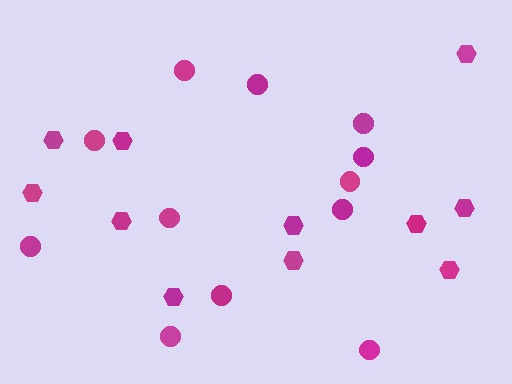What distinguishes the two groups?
There are 2 groups: one group of circles (12) and one group of hexagons (11).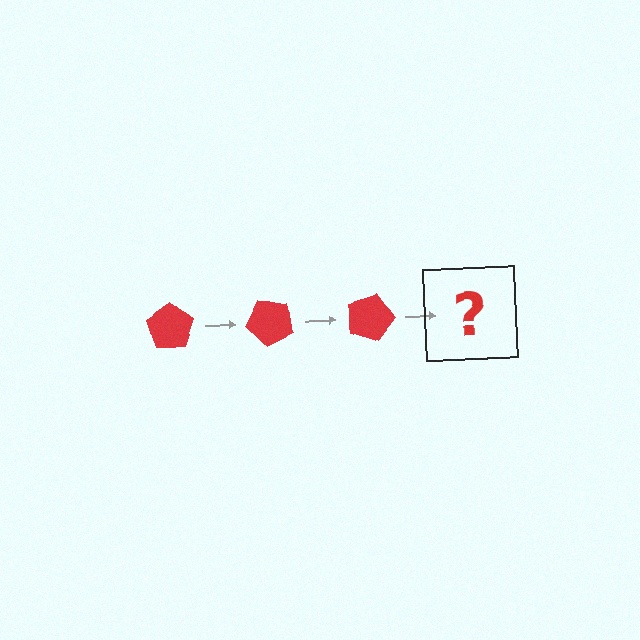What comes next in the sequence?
The next element should be a red pentagon rotated 135 degrees.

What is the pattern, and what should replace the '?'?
The pattern is that the pentagon rotates 45 degrees each step. The '?' should be a red pentagon rotated 135 degrees.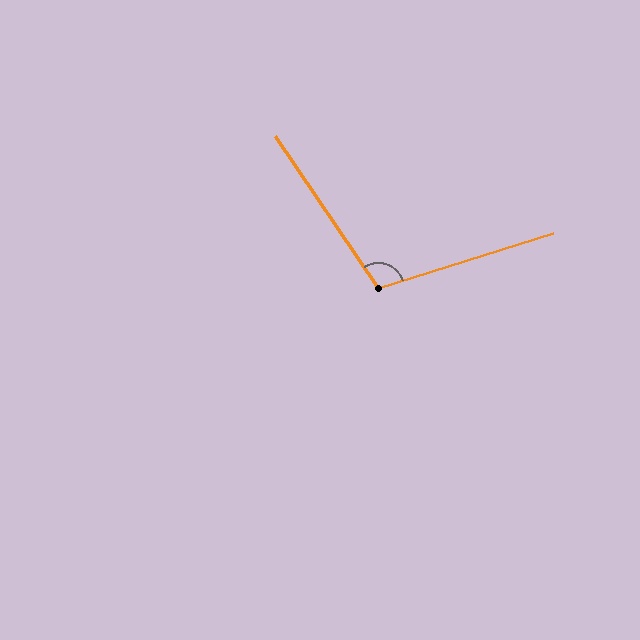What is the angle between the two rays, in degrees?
Approximately 107 degrees.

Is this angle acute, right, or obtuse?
It is obtuse.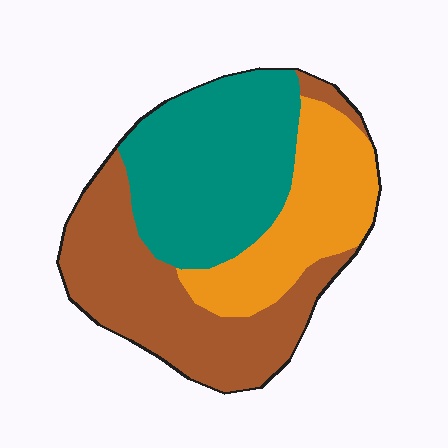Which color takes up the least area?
Orange, at roughly 25%.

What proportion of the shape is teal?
Teal takes up about three eighths (3/8) of the shape.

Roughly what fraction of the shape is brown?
Brown takes up about three eighths (3/8) of the shape.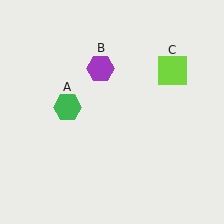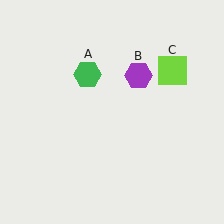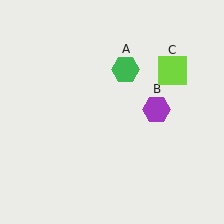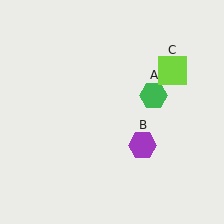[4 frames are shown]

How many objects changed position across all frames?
2 objects changed position: green hexagon (object A), purple hexagon (object B).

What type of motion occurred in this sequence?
The green hexagon (object A), purple hexagon (object B) rotated clockwise around the center of the scene.